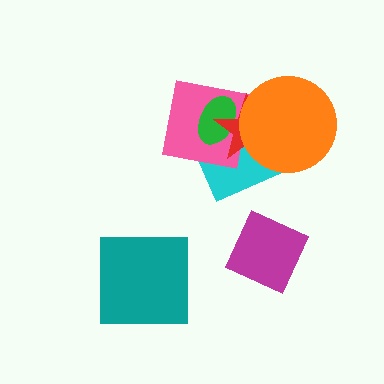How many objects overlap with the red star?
4 objects overlap with the red star.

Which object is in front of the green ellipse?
The red star is in front of the green ellipse.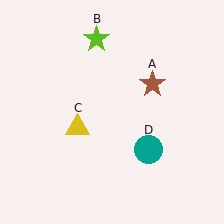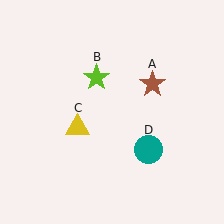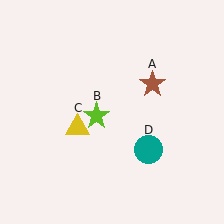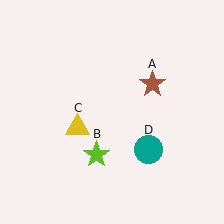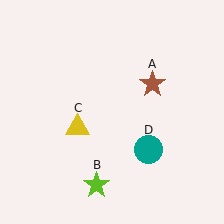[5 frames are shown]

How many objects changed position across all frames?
1 object changed position: lime star (object B).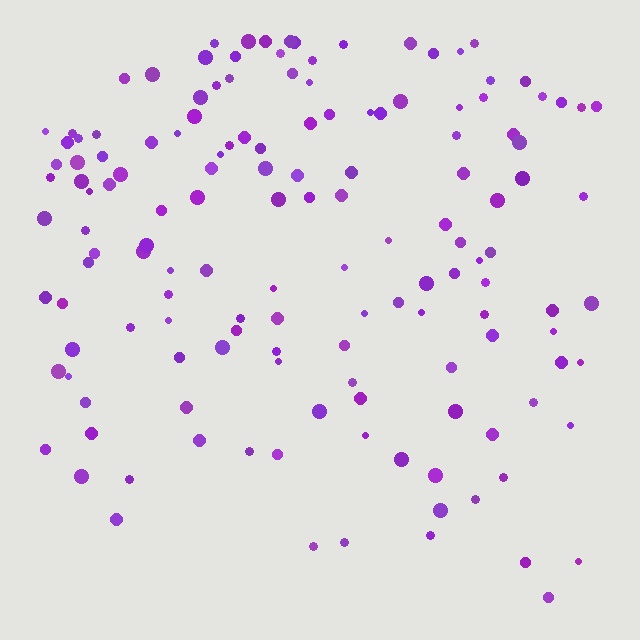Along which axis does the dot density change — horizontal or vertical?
Vertical.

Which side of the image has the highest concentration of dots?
The top.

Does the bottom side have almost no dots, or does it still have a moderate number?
Still a moderate number, just noticeably fewer than the top.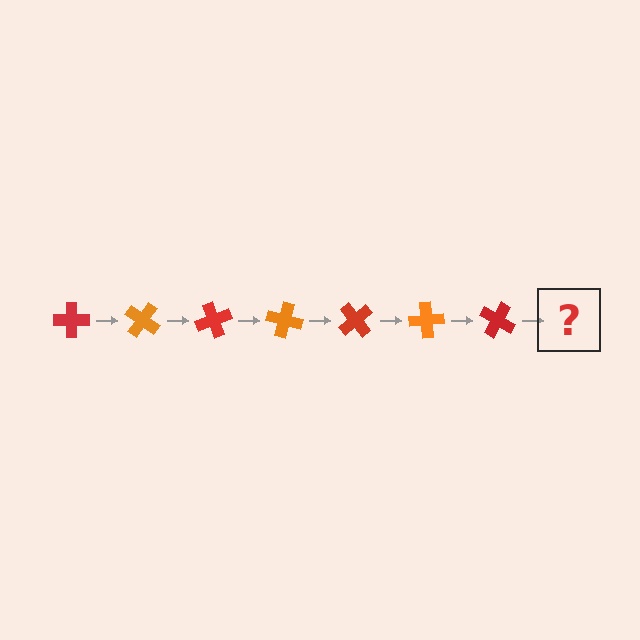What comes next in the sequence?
The next element should be an orange cross, rotated 245 degrees from the start.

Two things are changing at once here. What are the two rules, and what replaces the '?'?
The two rules are that it rotates 35 degrees each step and the color cycles through red and orange. The '?' should be an orange cross, rotated 245 degrees from the start.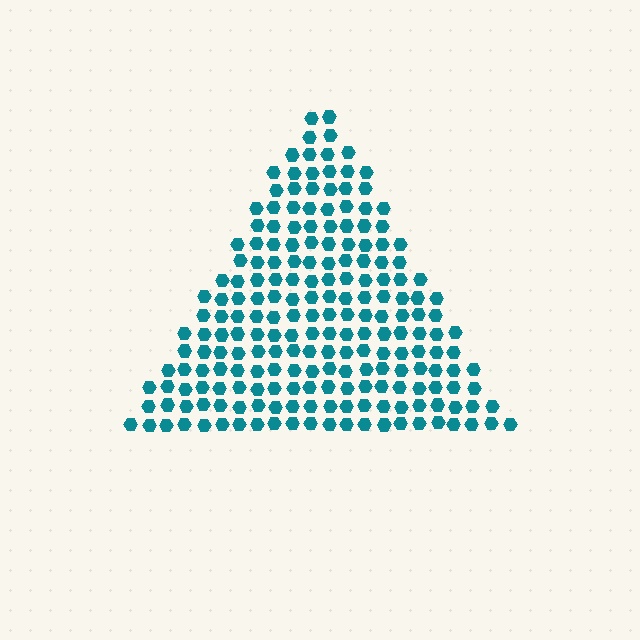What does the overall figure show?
The overall figure shows a triangle.